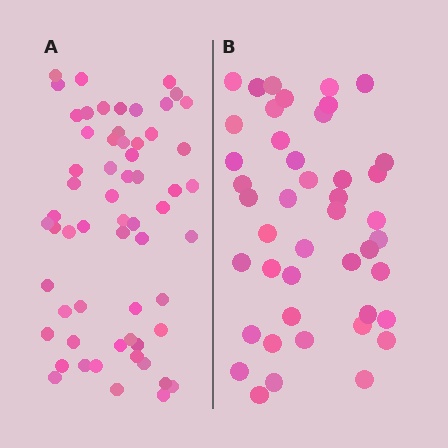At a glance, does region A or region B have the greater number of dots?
Region A (the left region) has more dots.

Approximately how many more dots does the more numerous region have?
Region A has approximately 15 more dots than region B.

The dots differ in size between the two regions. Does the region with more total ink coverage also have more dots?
No. Region B has more total ink coverage because its dots are larger, but region A actually contains more individual dots. Total area can be misleading — the number of items is what matters here.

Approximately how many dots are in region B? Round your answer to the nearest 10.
About 40 dots. (The exact count is 44, which rounds to 40.)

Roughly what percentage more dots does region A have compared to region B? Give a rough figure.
About 35% more.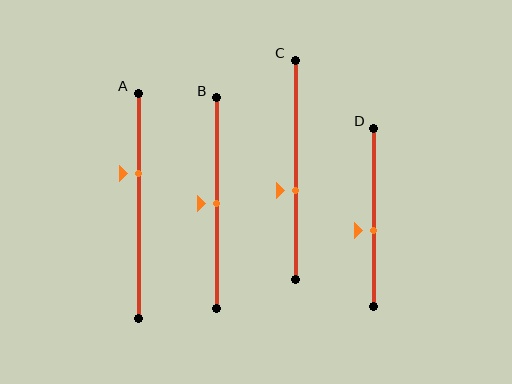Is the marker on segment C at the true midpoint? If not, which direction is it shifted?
No, the marker on segment C is shifted downward by about 10% of the segment length.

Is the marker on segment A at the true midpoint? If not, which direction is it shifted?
No, the marker on segment A is shifted upward by about 14% of the segment length.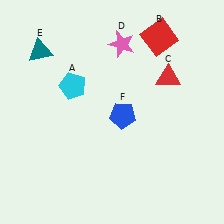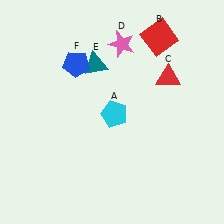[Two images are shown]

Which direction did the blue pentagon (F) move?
The blue pentagon (F) moved up.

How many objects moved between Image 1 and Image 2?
3 objects moved between the two images.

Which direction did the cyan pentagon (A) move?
The cyan pentagon (A) moved right.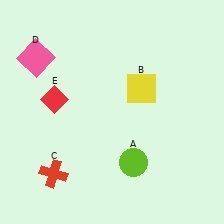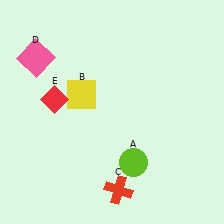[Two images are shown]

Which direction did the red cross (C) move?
The red cross (C) moved right.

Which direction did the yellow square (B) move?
The yellow square (B) moved left.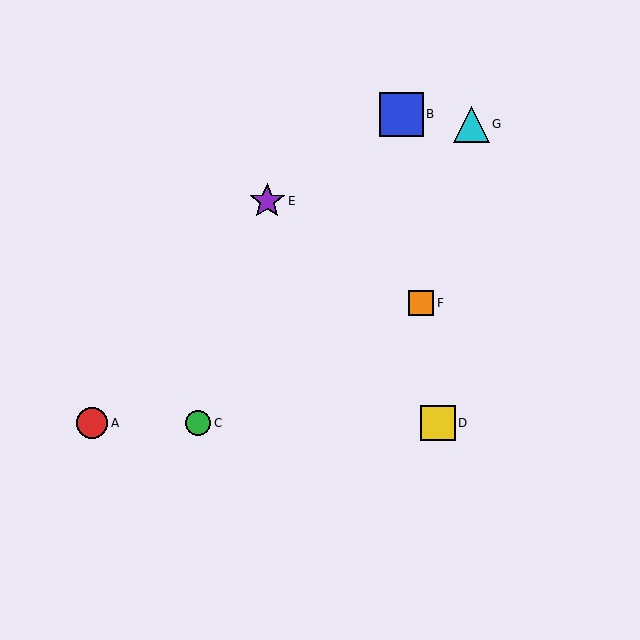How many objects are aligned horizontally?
3 objects (A, C, D) are aligned horizontally.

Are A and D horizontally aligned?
Yes, both are at y≈423.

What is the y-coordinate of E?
Object E is at y≈201.